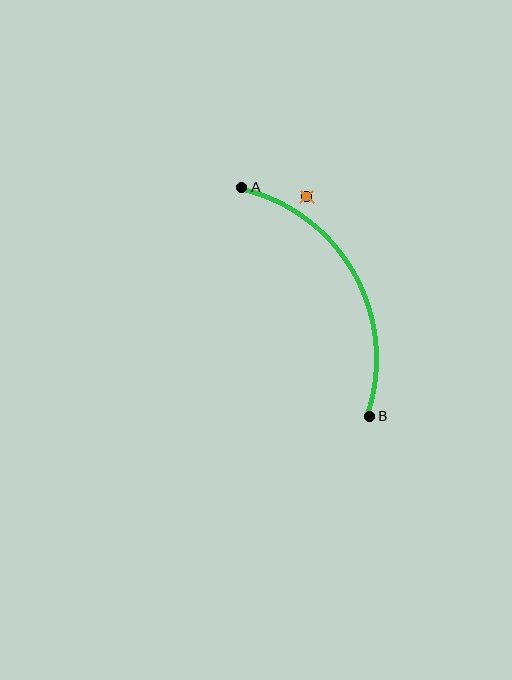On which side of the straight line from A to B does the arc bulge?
The arc bulges to the right of the straight line connecting A and B.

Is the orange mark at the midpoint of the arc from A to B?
No — the orange mark does not lie on the arc at all. It sits slightly outside the curve.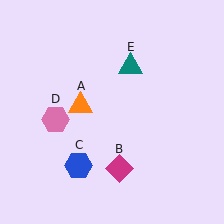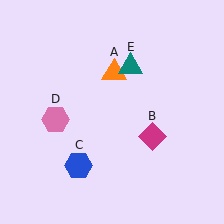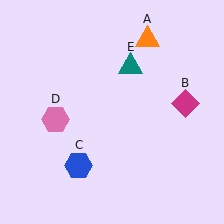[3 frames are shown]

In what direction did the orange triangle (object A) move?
The orange triangle (object A) moved up and to the right.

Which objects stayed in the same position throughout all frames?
Blue hexagon (object C) and pink hexagon (object D) and teal triangle (object E) remained stationary.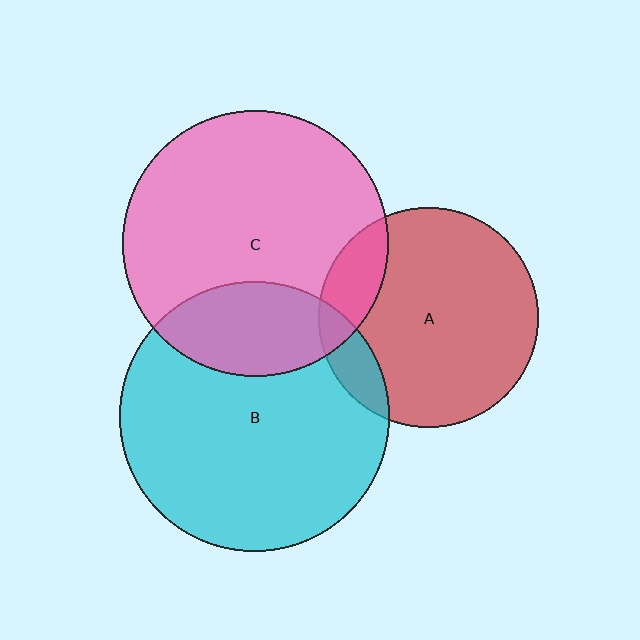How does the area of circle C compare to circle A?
Approximately 1.5 times.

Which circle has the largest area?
Circle B (cyan).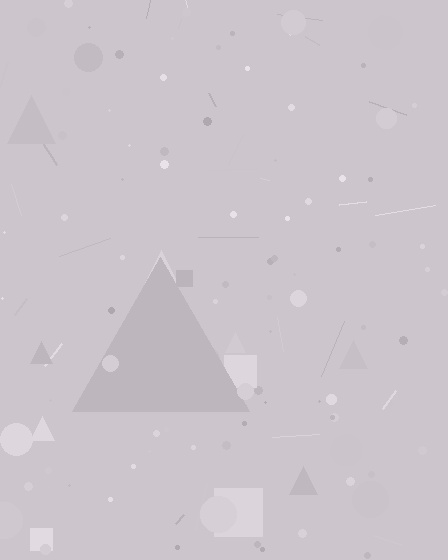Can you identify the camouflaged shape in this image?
The camouflaged shape is a triangle.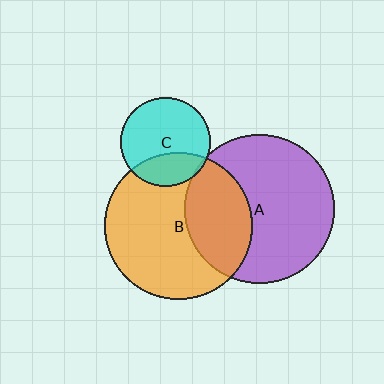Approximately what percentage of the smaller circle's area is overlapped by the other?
Approximately 5%.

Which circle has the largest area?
Circle A (purple).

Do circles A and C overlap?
Yes.